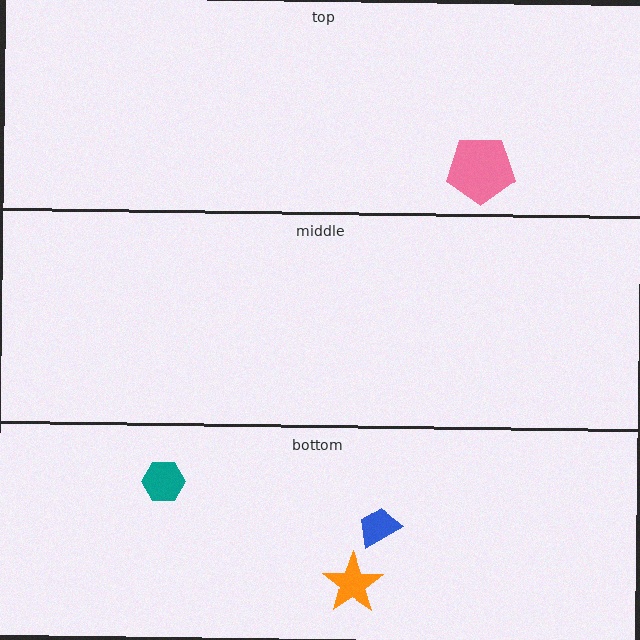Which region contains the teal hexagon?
The bottom region.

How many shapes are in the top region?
1.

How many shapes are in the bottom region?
3.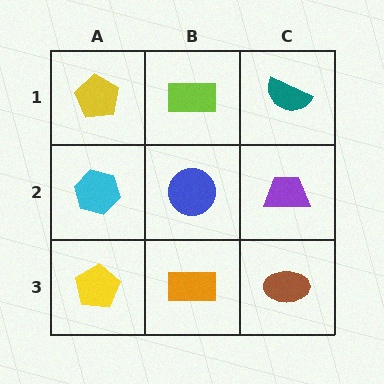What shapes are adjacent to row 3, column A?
A cyan hexagon (row 2, column A), an orange rectangle (row 3, column B).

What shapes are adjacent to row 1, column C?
A purple trapezoid (row 2, column C), a lime rectangle (row 1, column B).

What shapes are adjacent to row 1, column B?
A blue circle (row 2, column B), a yellow pentagon (row 1, column A), a teal semicircle (row 1, column C).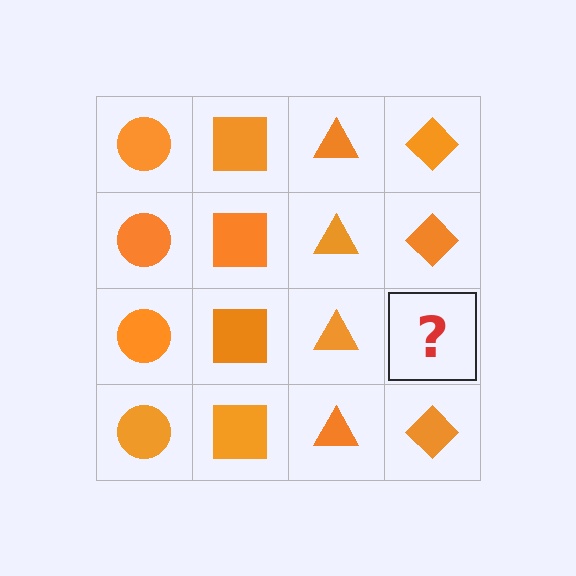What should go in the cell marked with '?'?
The missing cell should contain an orange diamond.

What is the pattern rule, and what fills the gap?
The rule is that each column has a consistent shape. The gap should be filled with an orange diamond.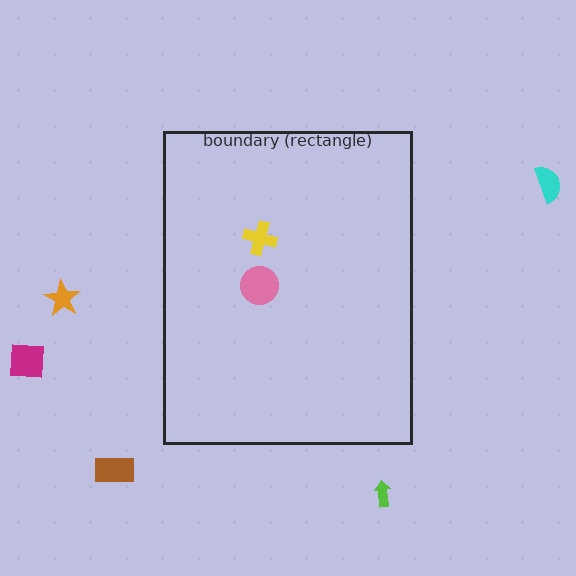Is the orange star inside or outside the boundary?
Outside.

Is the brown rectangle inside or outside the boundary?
Outside.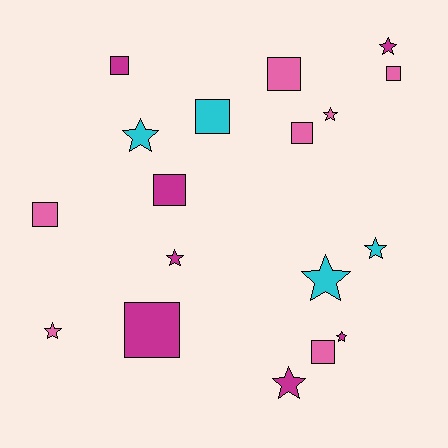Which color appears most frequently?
Pink, with 7 objects.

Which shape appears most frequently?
Star, with 9 objects.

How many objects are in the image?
There are 18 objects.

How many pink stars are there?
There are 2 pink stars.